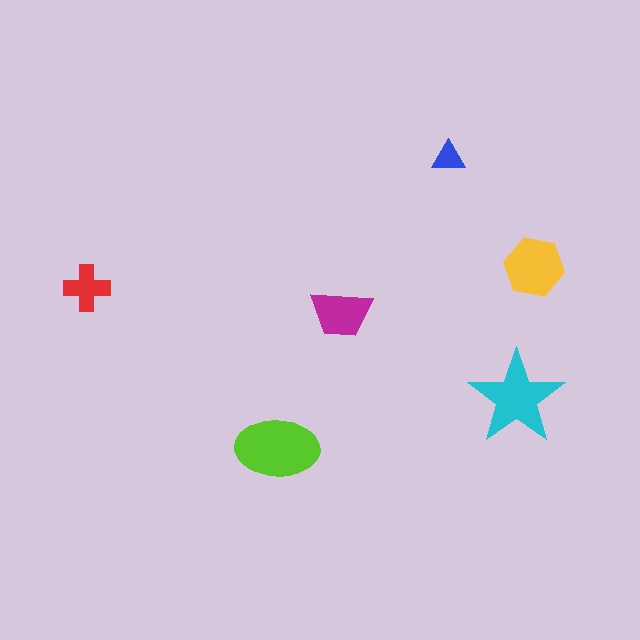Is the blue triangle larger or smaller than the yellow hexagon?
Smaller.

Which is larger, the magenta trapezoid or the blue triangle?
The magenta trapezoid.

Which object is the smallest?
The blue triangle.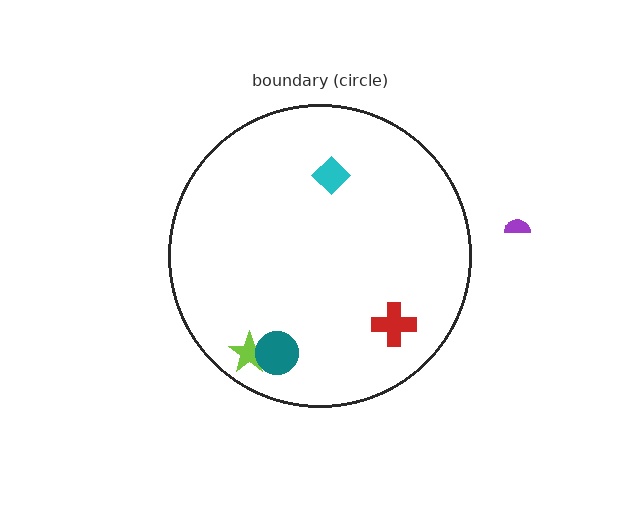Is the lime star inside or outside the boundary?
Inside.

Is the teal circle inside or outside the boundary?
Inside.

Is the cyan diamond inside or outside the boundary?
Inside.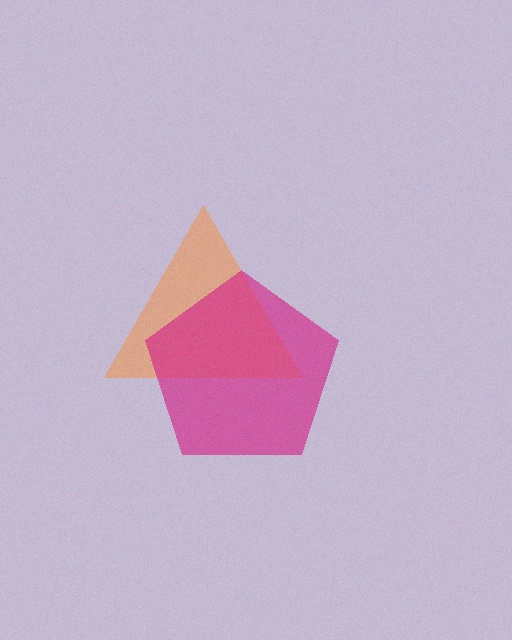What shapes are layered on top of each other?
The layered shapes are: an orange triangle, a magenta pentagon.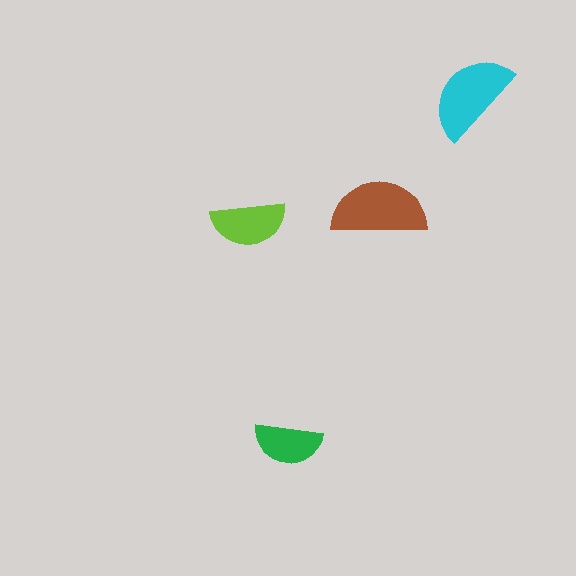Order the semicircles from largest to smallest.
the brown one, the cyan one, the lime one, the green one.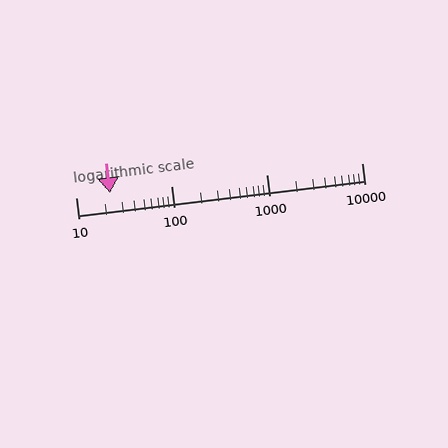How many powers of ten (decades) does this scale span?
The scale spans 3 decades, from 10 to 10000.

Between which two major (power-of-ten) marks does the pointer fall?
The pointer is between 10 and 100.